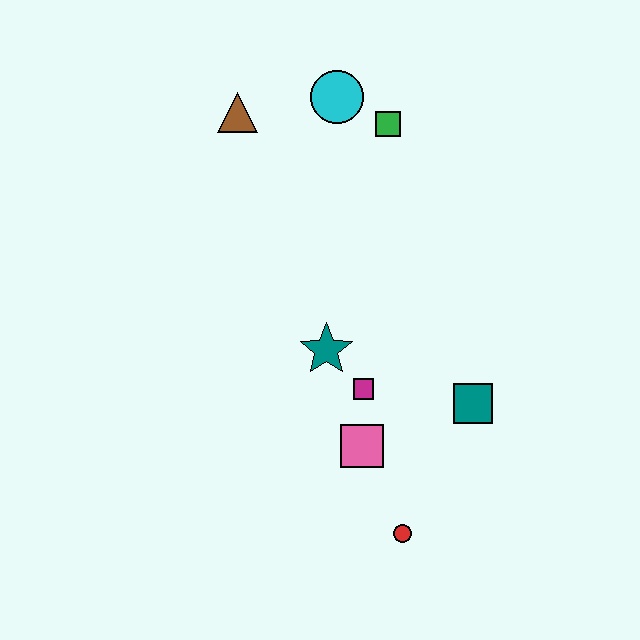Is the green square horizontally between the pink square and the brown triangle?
No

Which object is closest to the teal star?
The magenta square is closest to the teal star.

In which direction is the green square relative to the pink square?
The green square is above the pink square.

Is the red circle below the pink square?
Yes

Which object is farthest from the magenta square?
The brown triangle is farthest from the magenta square.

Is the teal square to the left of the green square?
No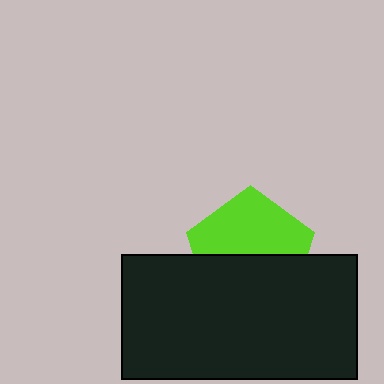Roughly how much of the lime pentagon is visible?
About half of it is visible (roughly 51%).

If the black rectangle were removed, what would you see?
You would see the complete lime pentagon.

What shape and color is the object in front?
The object in front is a black rectangle.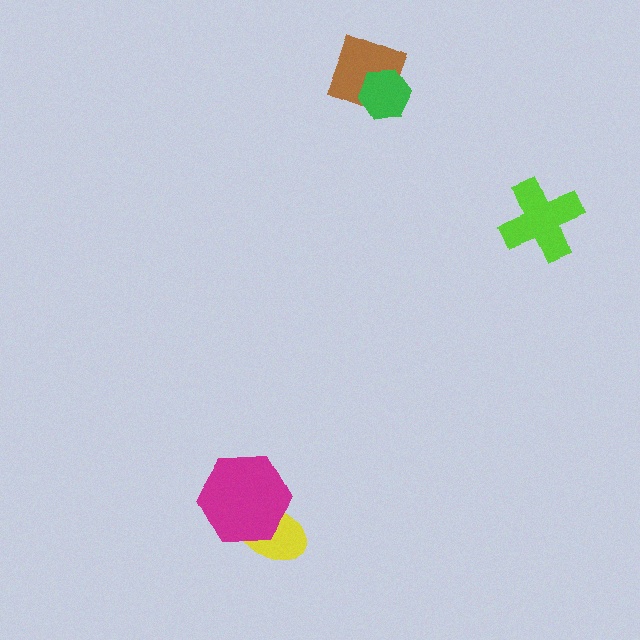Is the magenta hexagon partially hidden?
No, no other shape covers it.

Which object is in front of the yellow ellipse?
The magenta hexagon is in front of the yellow ellipse.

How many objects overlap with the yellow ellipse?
1 object overlaps with the yellow ellipse.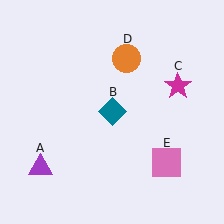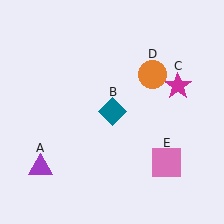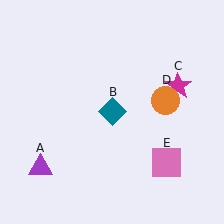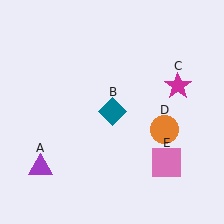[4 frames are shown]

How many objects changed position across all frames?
1 object changed position: orange circle (object D).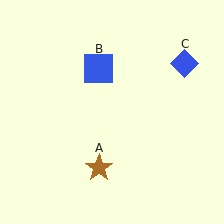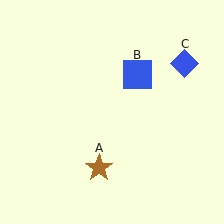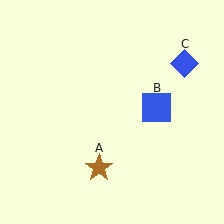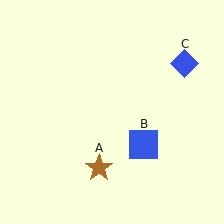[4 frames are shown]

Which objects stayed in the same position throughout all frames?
Brown star (object A) and blue diamond (object C) remained stationary.